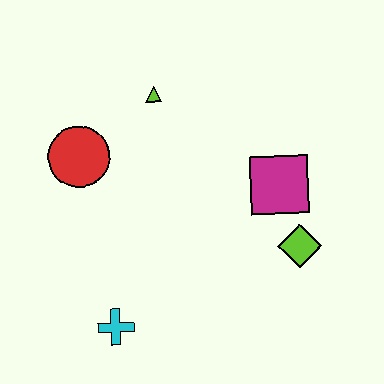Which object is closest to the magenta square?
The lime diamond is closest to the magenta square.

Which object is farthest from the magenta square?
The cyan cross is farthest from the magenta square.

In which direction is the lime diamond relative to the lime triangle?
The lime diamond is below the lime triangle.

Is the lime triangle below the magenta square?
No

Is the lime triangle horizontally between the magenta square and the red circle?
Yes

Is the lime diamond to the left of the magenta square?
No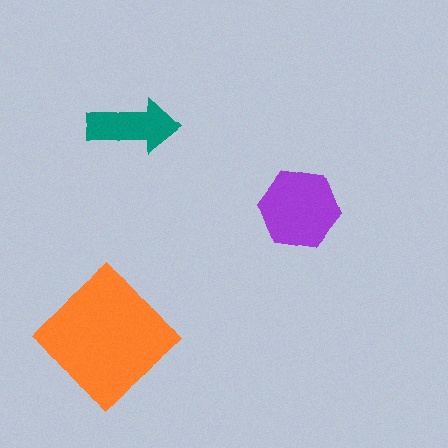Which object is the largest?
The orange diamond.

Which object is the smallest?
The teal arrow.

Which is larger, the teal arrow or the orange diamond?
The orange diamond.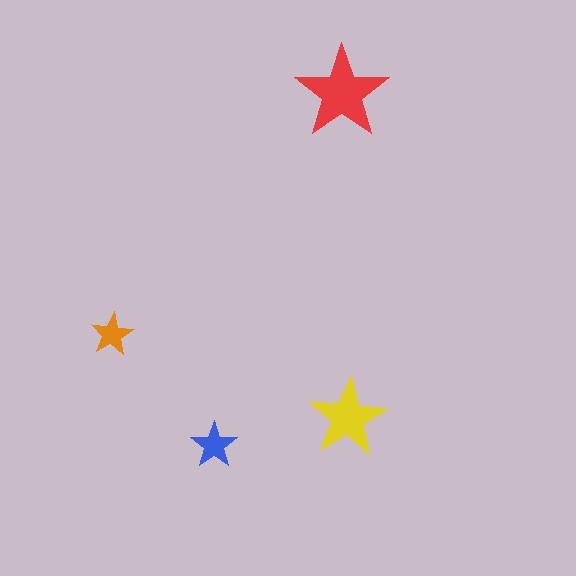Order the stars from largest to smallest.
the red one, the yellow one, the blue one, the orange one.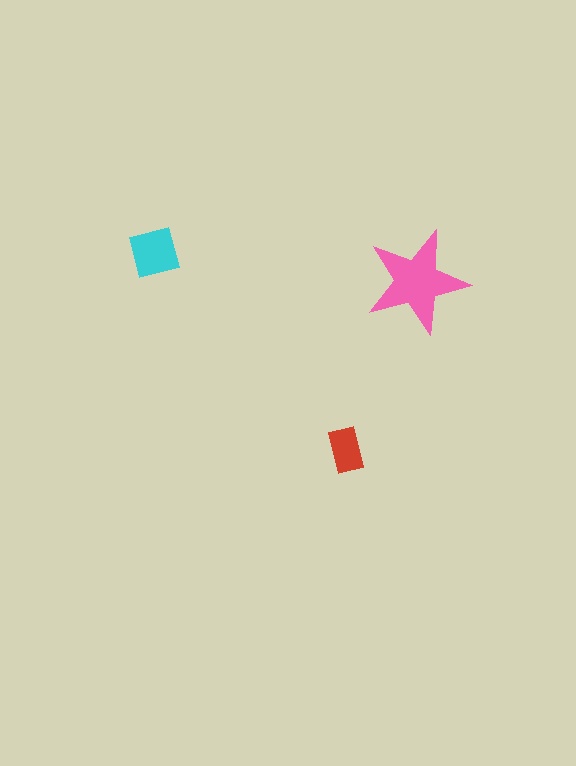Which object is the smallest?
The red rectangle.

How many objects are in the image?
There are 3 objects in the image.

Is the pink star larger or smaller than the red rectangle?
Larger.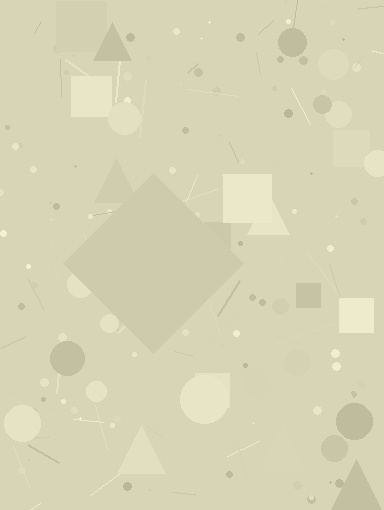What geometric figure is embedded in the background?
A diamond is embedded in the background.